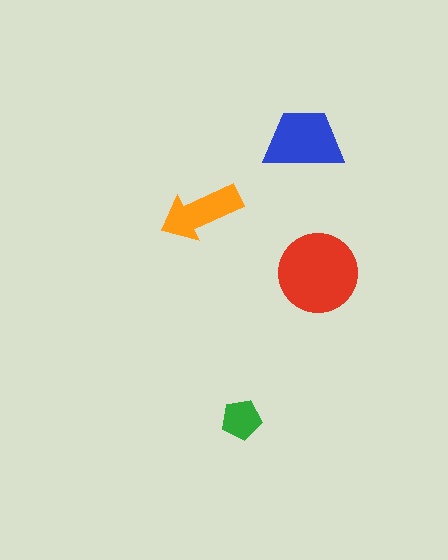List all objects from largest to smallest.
The red circle, the blue trapezoid, the orange arrow, the green pentagon.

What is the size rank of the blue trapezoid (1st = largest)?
2nd.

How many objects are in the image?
There are 4 objects in the image.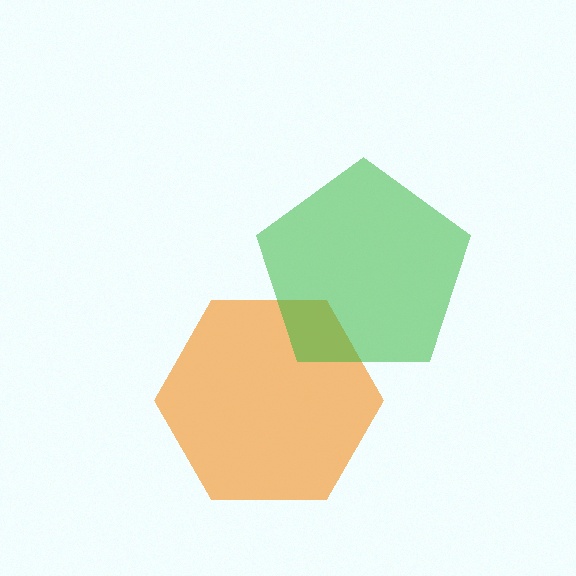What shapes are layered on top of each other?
The layered shapes are: an orange hexagon, a green pentagon.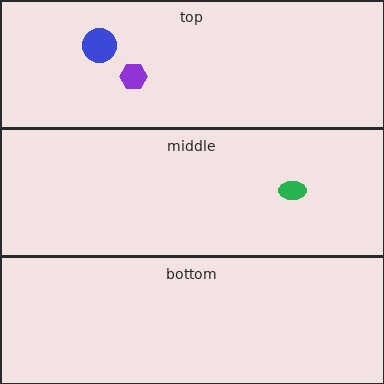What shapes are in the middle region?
The green ellipse.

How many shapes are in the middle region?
1.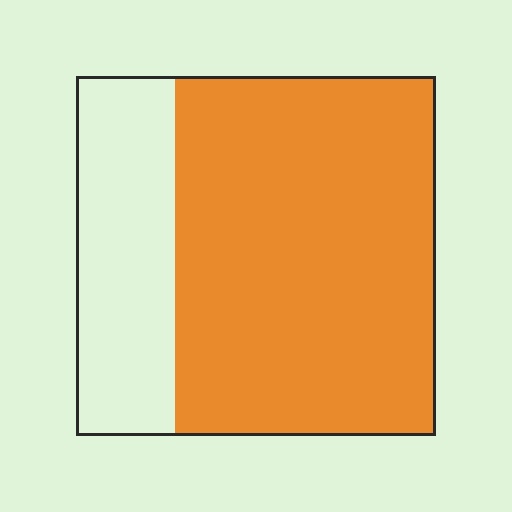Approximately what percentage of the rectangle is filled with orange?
Approximately 70%.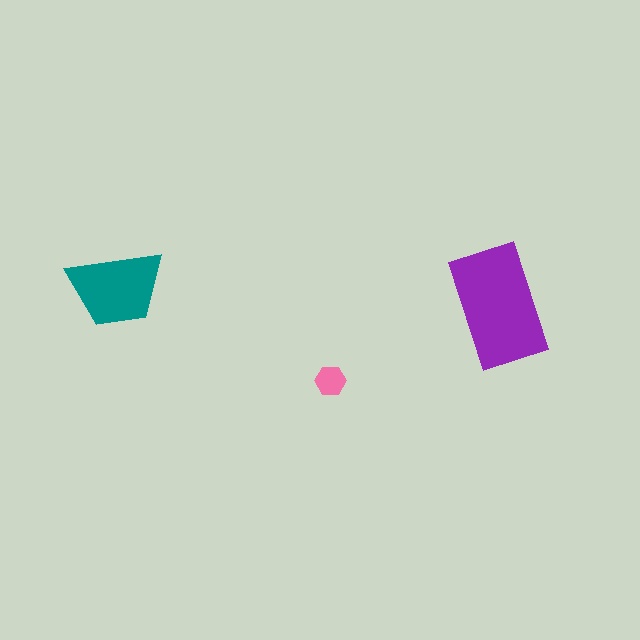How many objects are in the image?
There are 3 objects in the image.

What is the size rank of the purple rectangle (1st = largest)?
1st.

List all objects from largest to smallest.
The purple rectangle, the teal trapezoid, the pink hexagon.